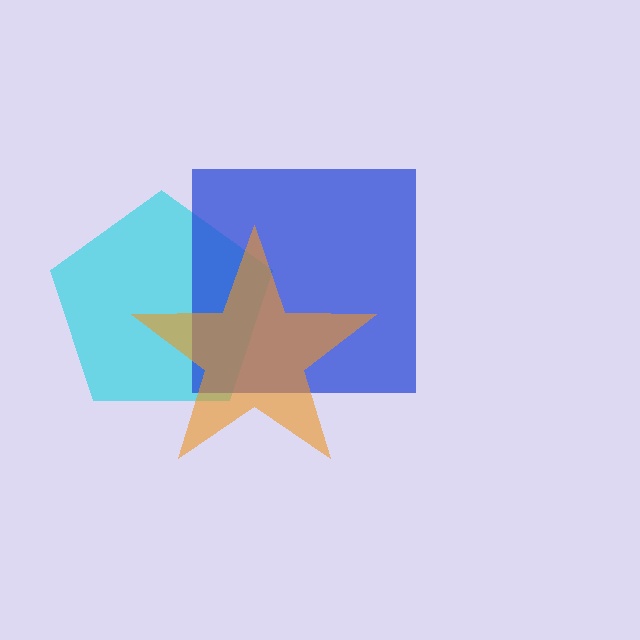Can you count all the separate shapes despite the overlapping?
Yes, there are 3 separate shapes.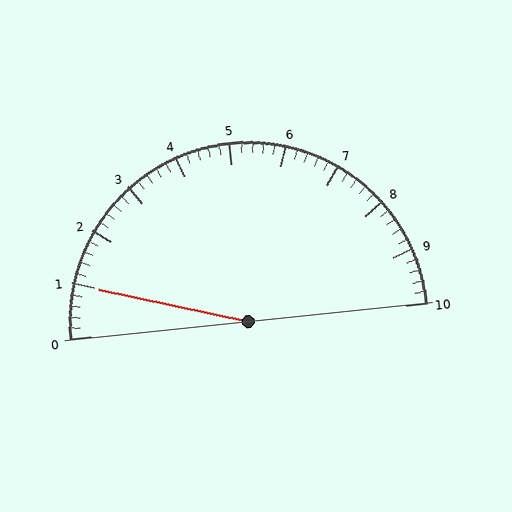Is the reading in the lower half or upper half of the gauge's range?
The reading is in the lower half of the range (0 to 10).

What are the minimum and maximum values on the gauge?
The gauge ranges from 0 to 10.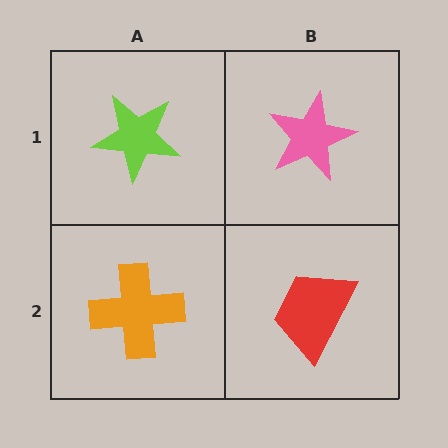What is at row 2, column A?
An orange cross.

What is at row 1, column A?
A lime star.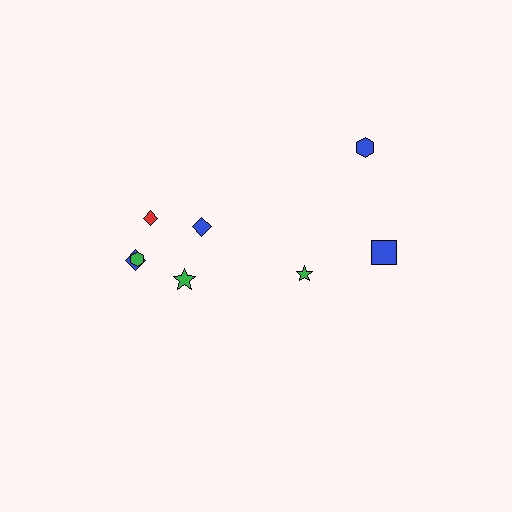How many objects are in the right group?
There are 3 objects.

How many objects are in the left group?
There are 5 objects.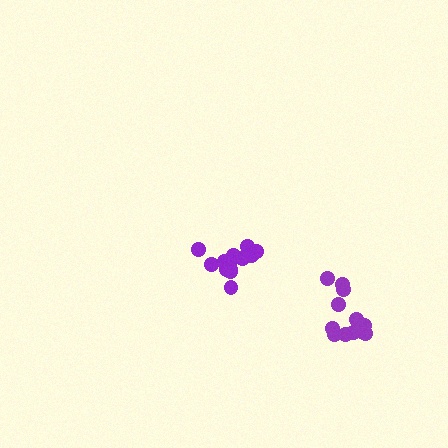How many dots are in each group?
Group 1: 13 dots, Group 2: 12 dots (25 total).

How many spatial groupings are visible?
There are 2 spatial groupings.